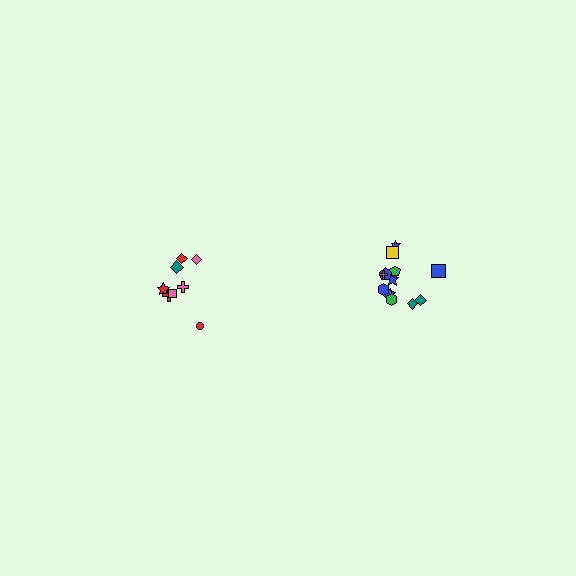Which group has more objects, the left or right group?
The right group.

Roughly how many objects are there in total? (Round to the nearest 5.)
Roughly 25 objects in total.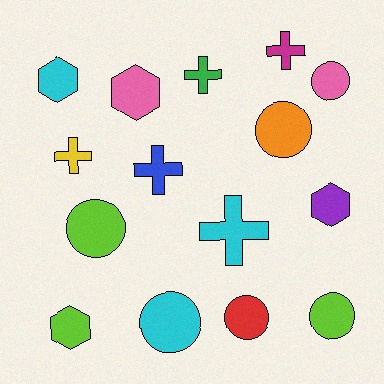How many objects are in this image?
There are 15 objects.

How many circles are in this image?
There are 6 circles.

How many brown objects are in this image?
There are no brown objects.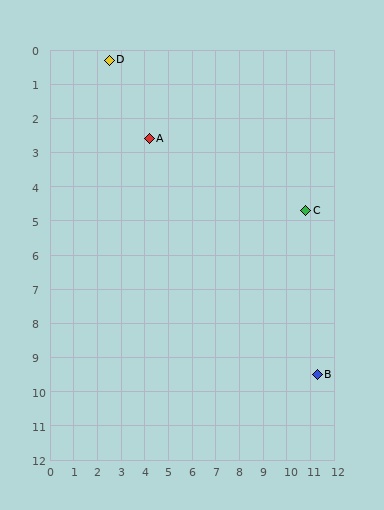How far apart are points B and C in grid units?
Points B and C are about 4.8 grid units apart.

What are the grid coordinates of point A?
Point A is at approximately (4.2, 2.6).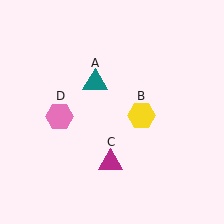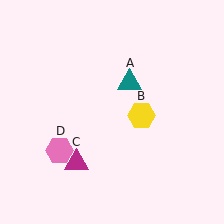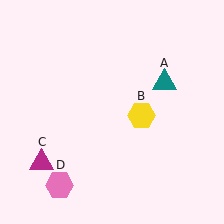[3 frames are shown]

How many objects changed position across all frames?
3 objects changed position: teal triangle (object A), magenta triangle (object C), pink hexagon (object D).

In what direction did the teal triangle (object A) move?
The teal triangle (object A) moved right.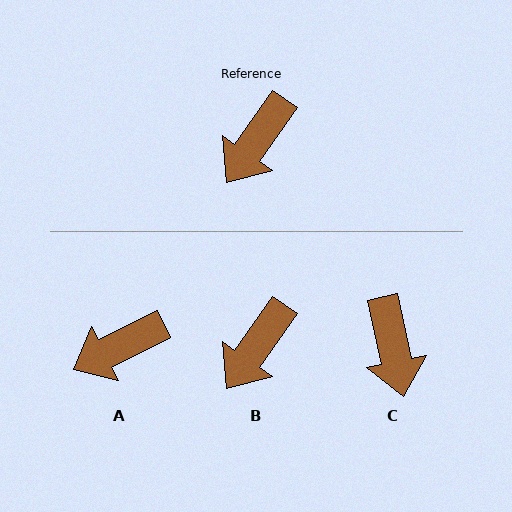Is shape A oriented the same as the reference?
No, it is off by about 29 degrees.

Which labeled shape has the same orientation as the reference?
B.